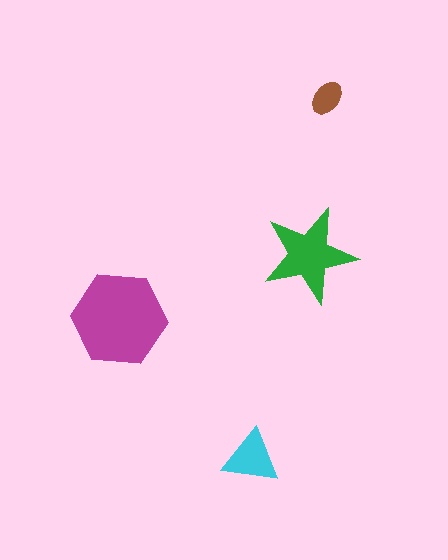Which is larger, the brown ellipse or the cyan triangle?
The cyan triangle.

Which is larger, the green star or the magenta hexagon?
The magenta hexagon.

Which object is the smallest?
The brown ellipse.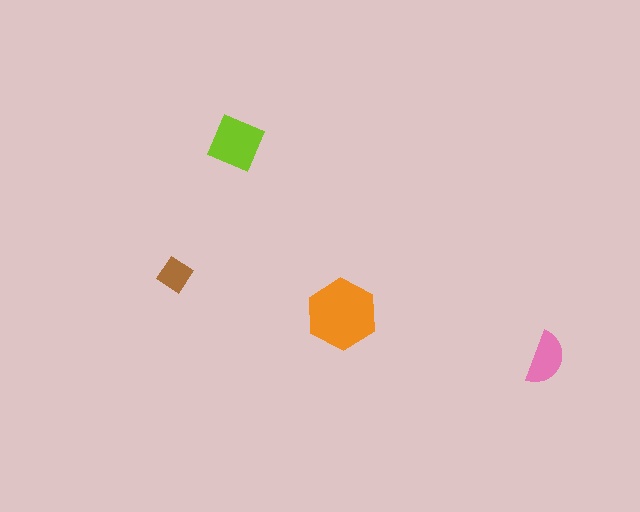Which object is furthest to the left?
The brown diamond is leftmost.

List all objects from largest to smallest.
The orange hexagon, the lime square, the pink semicircle, the brown diamond.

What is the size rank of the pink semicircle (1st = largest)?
3rd.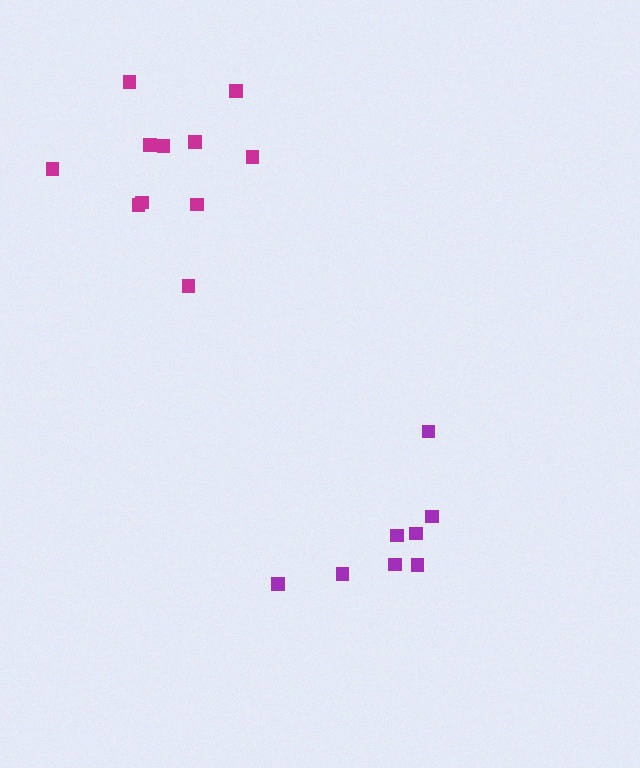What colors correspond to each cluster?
The clusters are colored: purple, magenta.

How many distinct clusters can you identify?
There are 2 distinct clusters.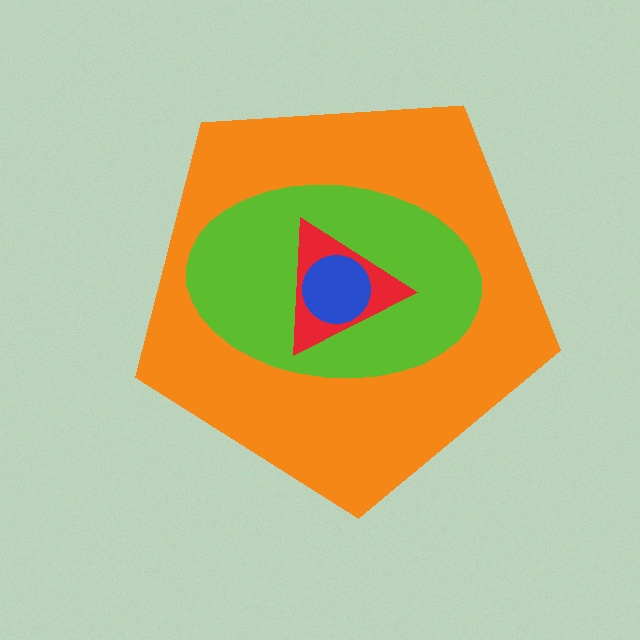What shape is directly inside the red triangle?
The blue circle.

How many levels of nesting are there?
4.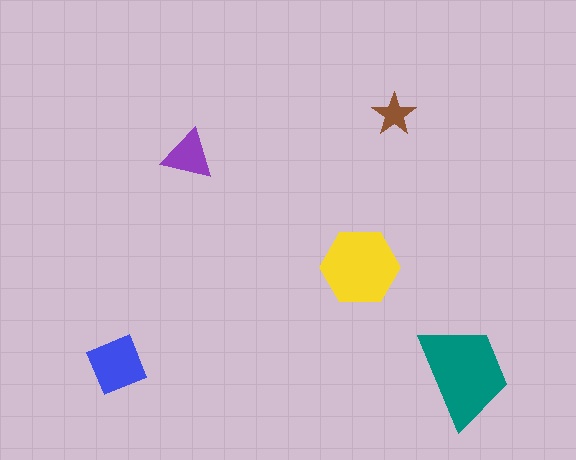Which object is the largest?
The teal trapezoid.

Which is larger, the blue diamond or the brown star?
The blue diamond.